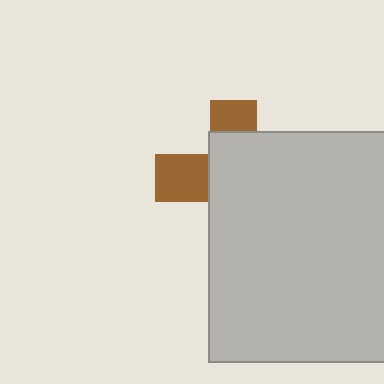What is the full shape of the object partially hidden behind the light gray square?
The partially hidden object is a brown cross.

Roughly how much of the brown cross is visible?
A small part of it is visible (roughly 32%).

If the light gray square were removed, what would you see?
You would see the complete brown cross.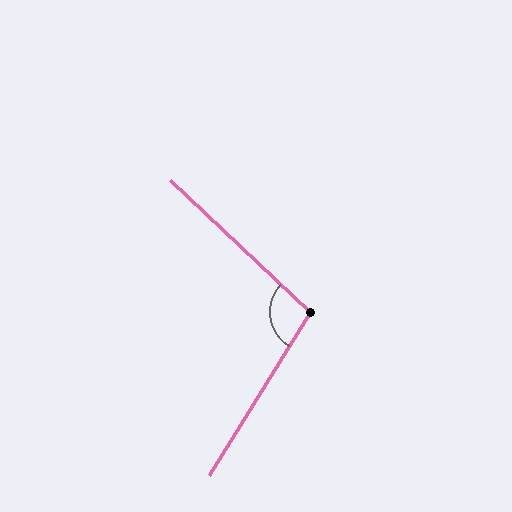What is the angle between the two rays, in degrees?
Approximately 102 degrees.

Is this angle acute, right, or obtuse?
It is obtuse.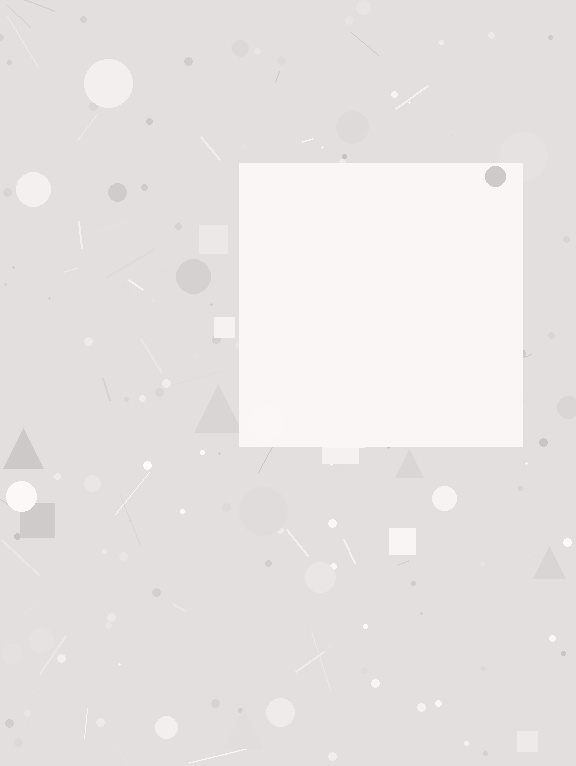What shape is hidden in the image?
A square is hidden in the image.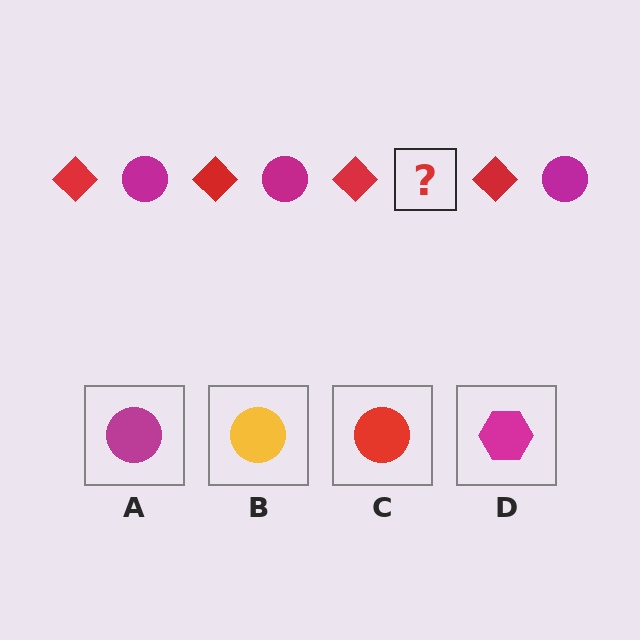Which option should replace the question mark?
Option A.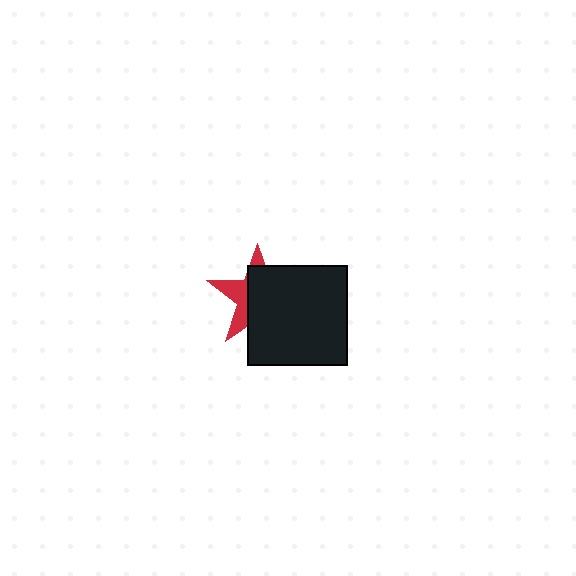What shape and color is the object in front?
The object in front is a black square.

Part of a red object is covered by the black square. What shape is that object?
It is a star.